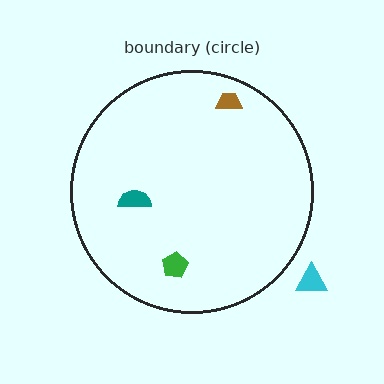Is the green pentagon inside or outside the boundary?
Inside.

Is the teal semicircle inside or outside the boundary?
Inside.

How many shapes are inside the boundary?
3 inside, 1 outside.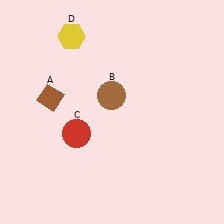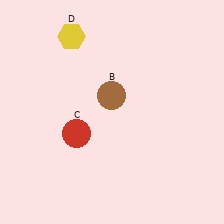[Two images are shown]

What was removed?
The brown diamond (A) was removed in Image 2.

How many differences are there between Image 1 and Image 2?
There is 1 difference between the two images.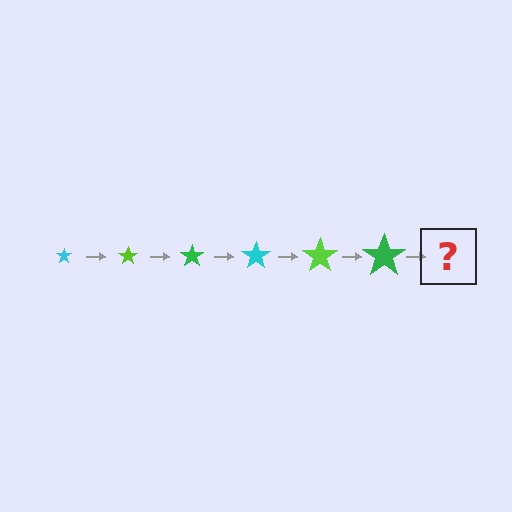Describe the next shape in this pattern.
It should be a cyan star, larger than the previous one.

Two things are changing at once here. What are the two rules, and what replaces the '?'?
The two rules are that the star grows larger each step and the color cycles through cyan, lime, and green. The '?' should be a cyan star, larger than the previous one.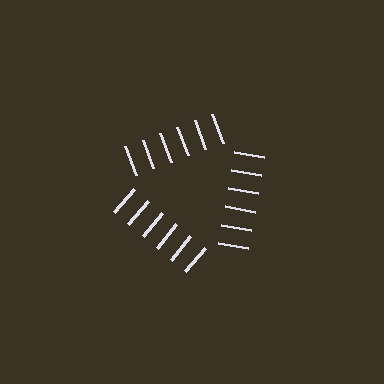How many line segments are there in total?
18 — 6 along each of the 3 edges.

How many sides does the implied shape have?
3 sides — the line-ends trace a triangle.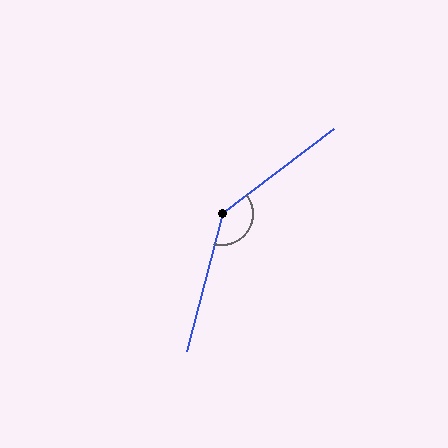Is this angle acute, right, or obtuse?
It is obtuse.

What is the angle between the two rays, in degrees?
Approximately 142 degrees.